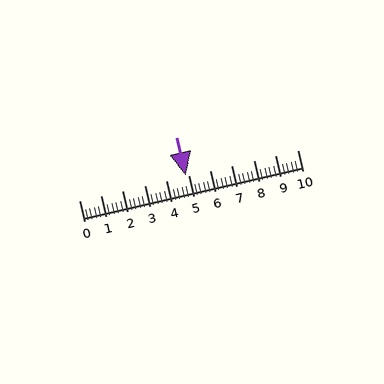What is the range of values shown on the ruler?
The ruler shows values from 0 to 10.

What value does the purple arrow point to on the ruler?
The purple arrow points to approximately 4.9.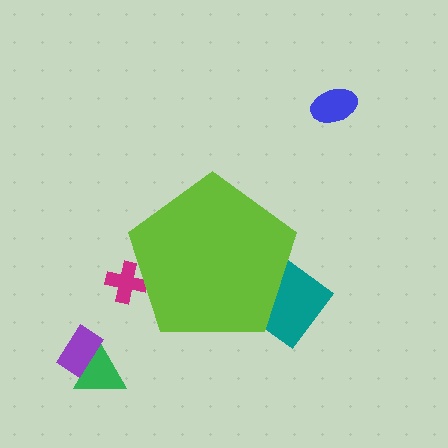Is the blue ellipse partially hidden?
No, the blue ellipse is fully visible.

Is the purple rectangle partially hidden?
No, the purple rectangle is fully visible.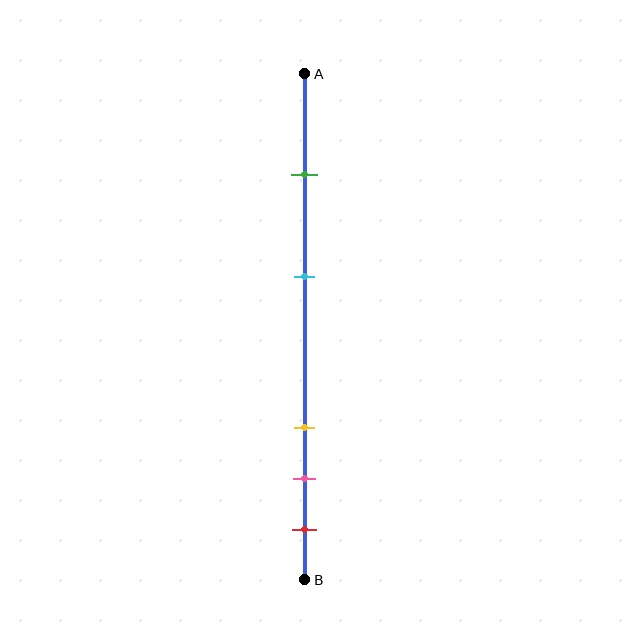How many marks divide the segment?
There are 5 marks dividing the segment.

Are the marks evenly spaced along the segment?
No, the marks are not evenly spaced.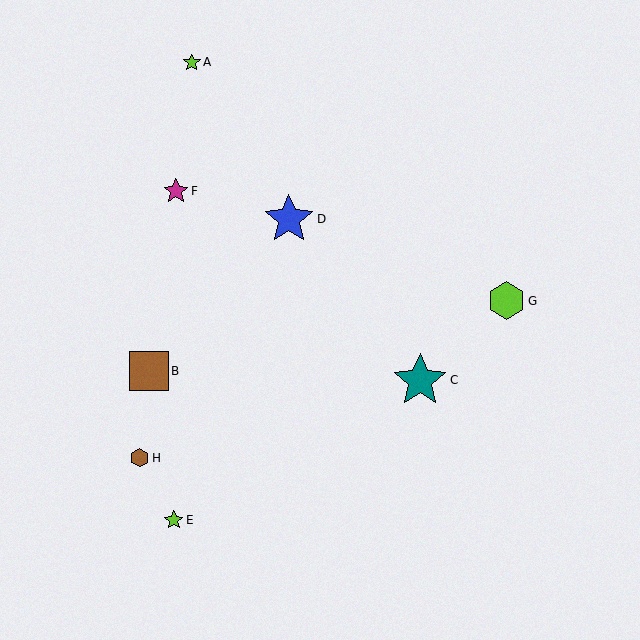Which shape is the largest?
The teal star (labeled C) is the largest.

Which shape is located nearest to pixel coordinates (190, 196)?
The magenta star (labeled F) at (176, 191) is nearest to that location.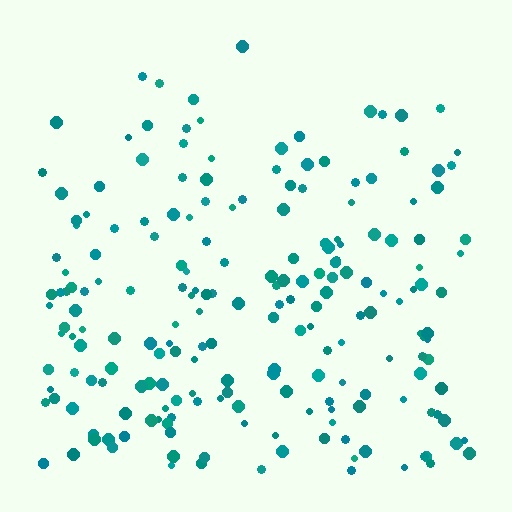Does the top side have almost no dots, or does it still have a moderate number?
Still a moderate number, just noticeably fewer than the bottom.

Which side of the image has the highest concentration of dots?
The bottom.